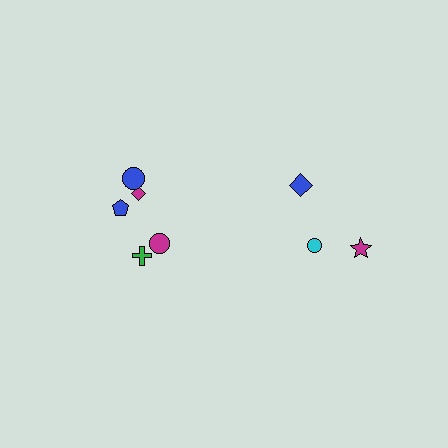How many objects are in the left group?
There are 5 objects.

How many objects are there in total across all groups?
There are 8 objects.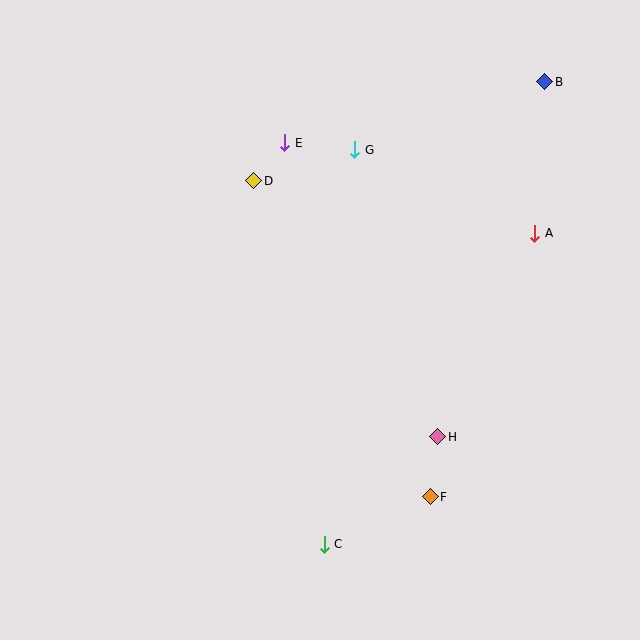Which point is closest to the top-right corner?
Point B is closest to the top-right corner.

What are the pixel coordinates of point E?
Point E is at (285, 143).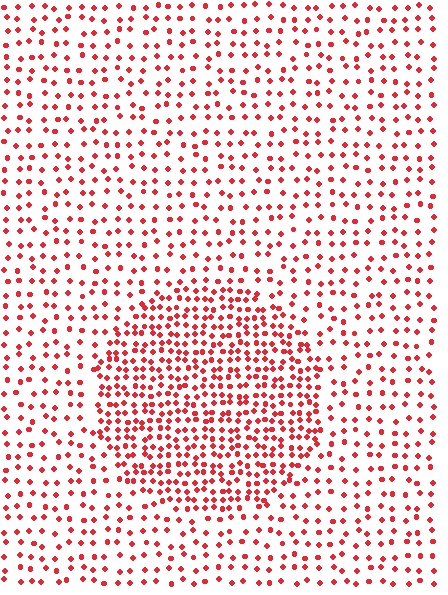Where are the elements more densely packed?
The elements are more densely packed inside the circle boundary.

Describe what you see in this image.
The image contains small red elements arranged at two different densities. A circle-shaped region is visible where the elements are more densely packed than the surrounding area.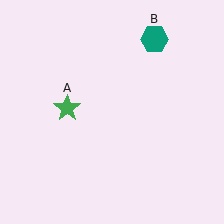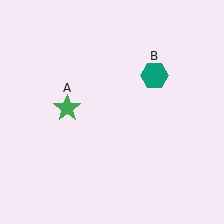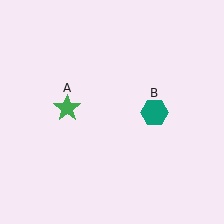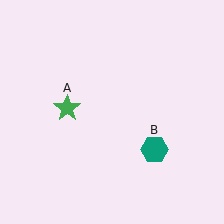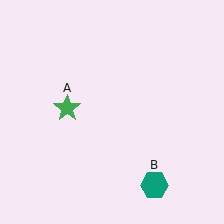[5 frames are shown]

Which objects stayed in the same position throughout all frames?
Green star (object A) remained stationary.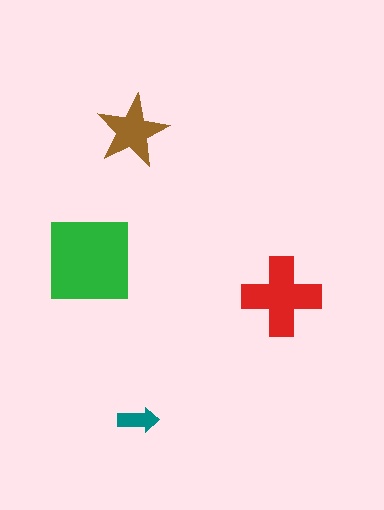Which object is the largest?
The green square.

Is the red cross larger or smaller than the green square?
Smaller.